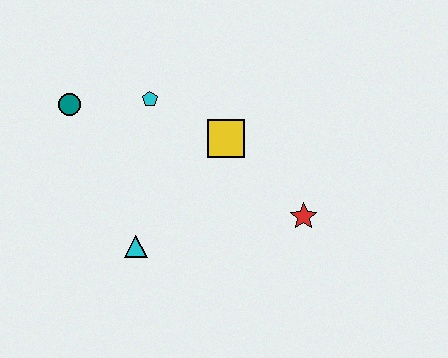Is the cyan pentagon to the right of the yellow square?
No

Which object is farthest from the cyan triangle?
The red star is farthest from the cyan triangle.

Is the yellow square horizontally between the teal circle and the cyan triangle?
No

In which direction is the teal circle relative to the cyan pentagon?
The teal circle is to the left of the cyan pentagon.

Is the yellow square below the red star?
No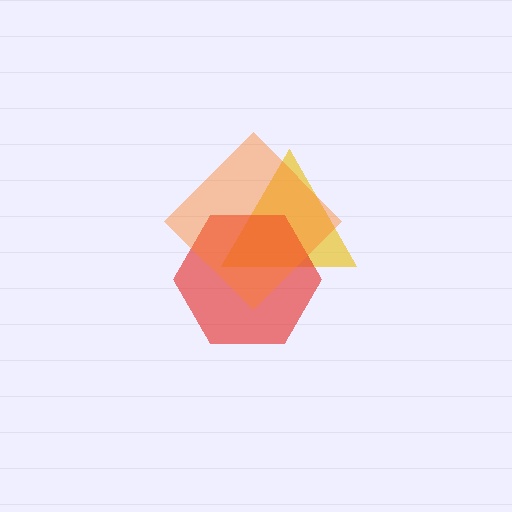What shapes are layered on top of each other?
The layered shapes are: a yellow triangle, a red hexagon, an orange diamond.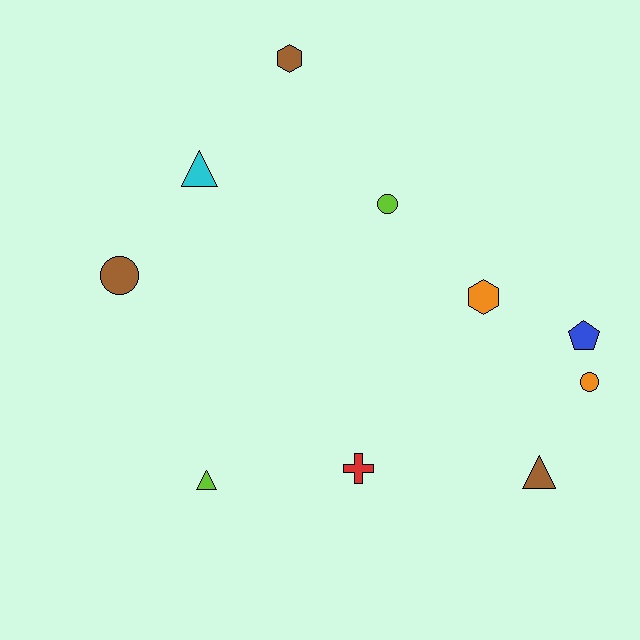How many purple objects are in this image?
There are no purple objects.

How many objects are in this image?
There are 10 objects.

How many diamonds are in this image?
There are no diamonds.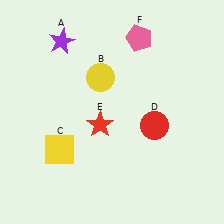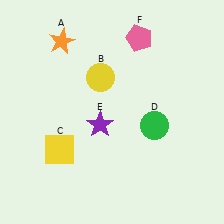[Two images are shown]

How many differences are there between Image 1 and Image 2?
There are 3 differences between the two images.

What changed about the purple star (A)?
In Image 1, A is purple. In Image 2, it changed to orange.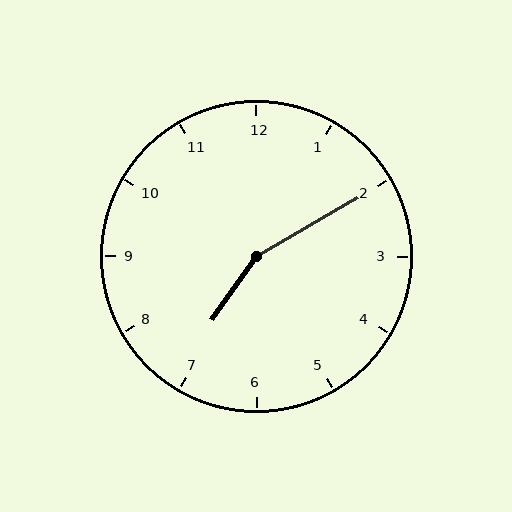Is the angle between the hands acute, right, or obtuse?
It is obtuse.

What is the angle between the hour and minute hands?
Approximately 155 degrees.